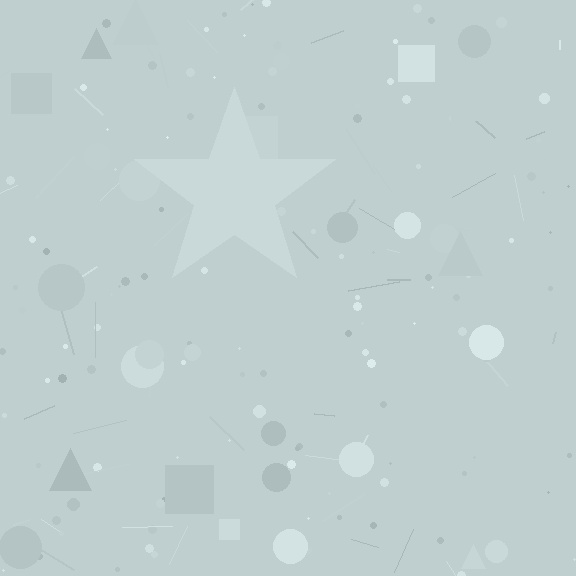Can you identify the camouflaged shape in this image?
The camouflaged shape is a star.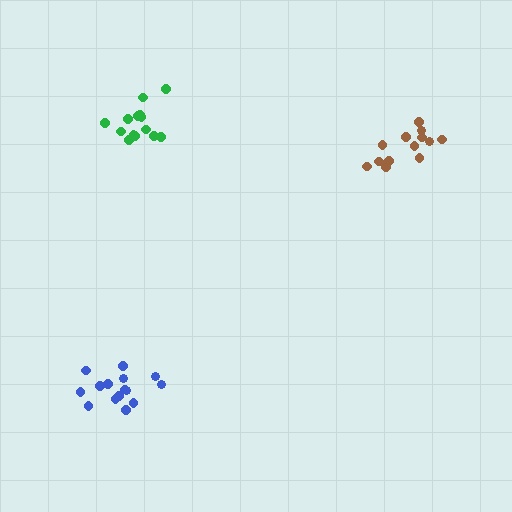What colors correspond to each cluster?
The clusters are colored: brown, blue, green.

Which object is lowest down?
The blue cluster is bottommost.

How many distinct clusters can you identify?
There are 3 distinct clusters.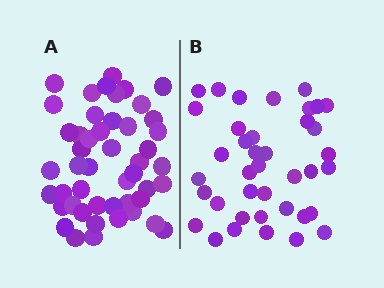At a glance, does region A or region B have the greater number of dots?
Region A (the left region) has more dots.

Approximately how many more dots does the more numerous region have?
Region A has roughly 8 or so more dots than region B.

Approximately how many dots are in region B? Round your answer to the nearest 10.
About 40 dots. (The exact count is 39, which rounds to 40.)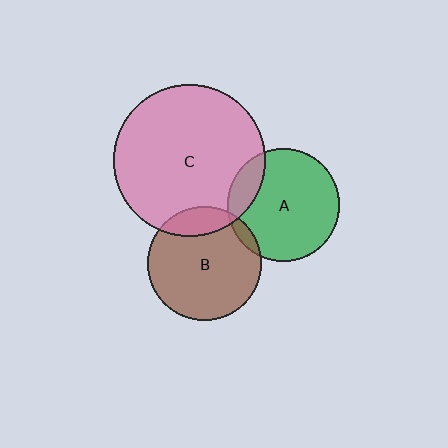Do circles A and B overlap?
Yes.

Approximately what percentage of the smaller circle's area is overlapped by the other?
Approximately 5%.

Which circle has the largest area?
Circle C (pink).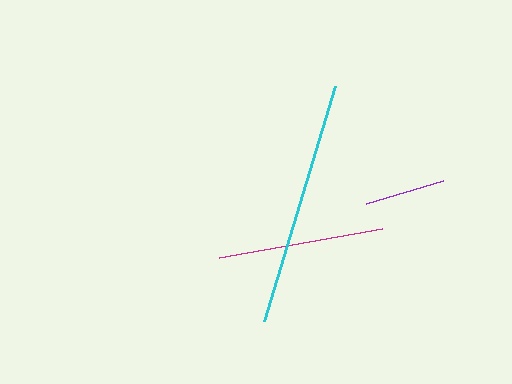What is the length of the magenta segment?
The magenta segment is approximately 165 pixels long.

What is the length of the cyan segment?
The cyan segment is approximately 245 pixels long.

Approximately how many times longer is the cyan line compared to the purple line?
The cyan line is approximately 3.0 times the length of the purple line.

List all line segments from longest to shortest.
From longest to shortest: cyan, magenta, purple.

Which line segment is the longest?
The cyan line is the longest at approximately 245 pixels.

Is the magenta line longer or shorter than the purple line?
The magenta line is longer than the purple line.